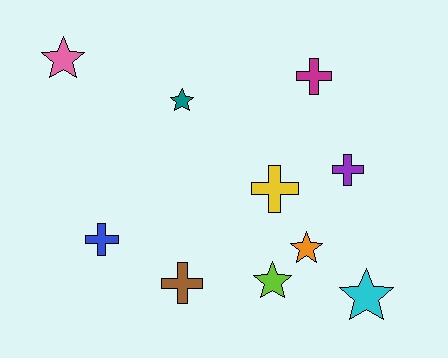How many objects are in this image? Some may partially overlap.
There are 10 objects.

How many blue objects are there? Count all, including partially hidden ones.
There is 1 blue object.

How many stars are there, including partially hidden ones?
There are 5 stars.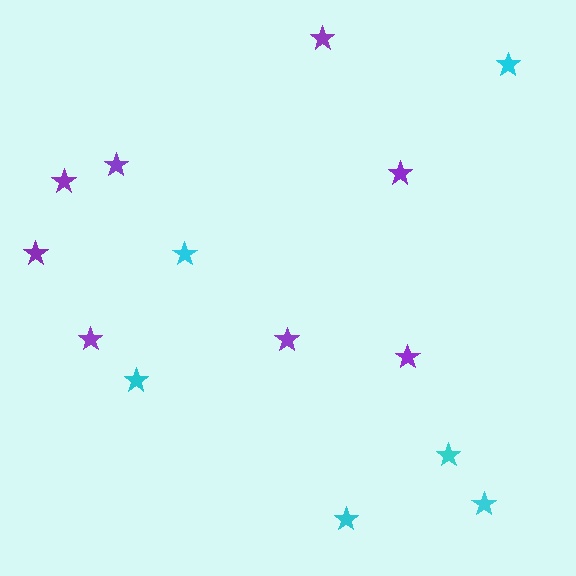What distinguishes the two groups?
There are 2 groups: one group of cyan stars (6) and one group of purple stars (8).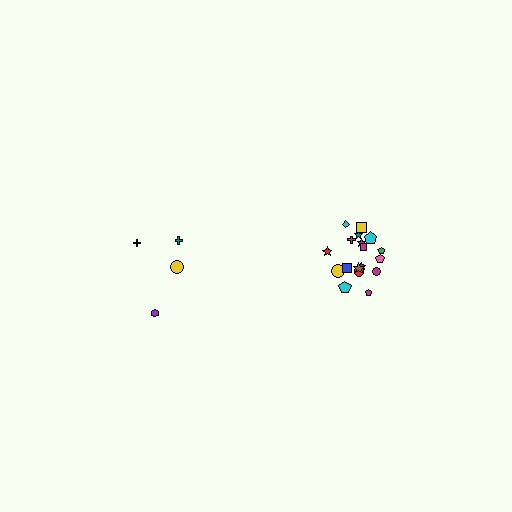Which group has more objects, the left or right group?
The right group.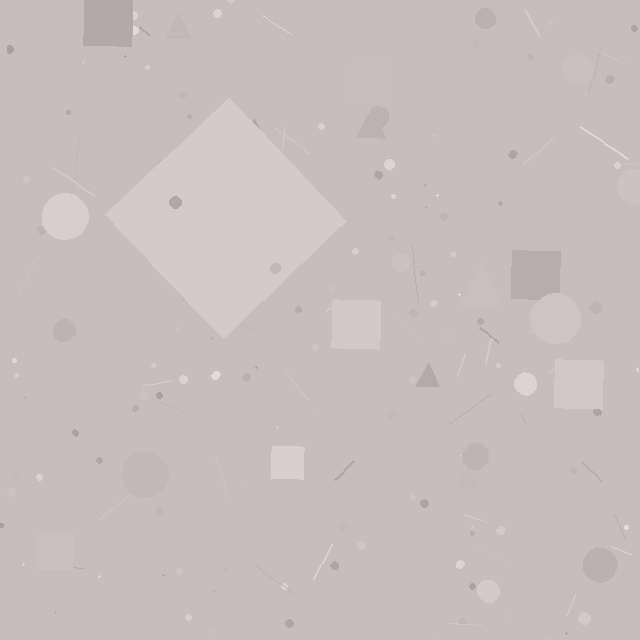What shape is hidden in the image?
A diamond is hidden in the image.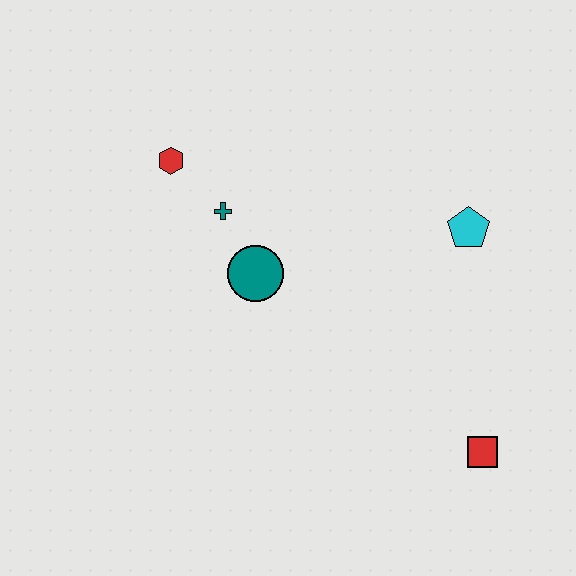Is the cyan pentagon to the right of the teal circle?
Yes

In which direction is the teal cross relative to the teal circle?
The teal cross is above the teal circle.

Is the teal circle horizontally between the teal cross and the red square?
Yes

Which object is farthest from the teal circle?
The red square is farthest from the teal circle.